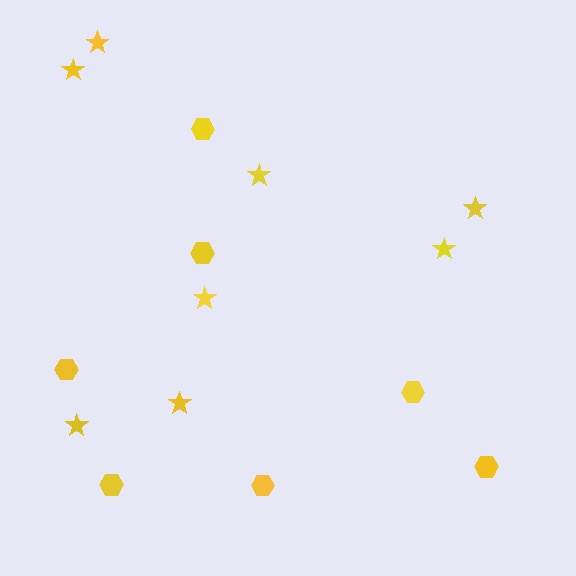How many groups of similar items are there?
There are 2 groups: one group of stars (8) and one group of hexagons (7).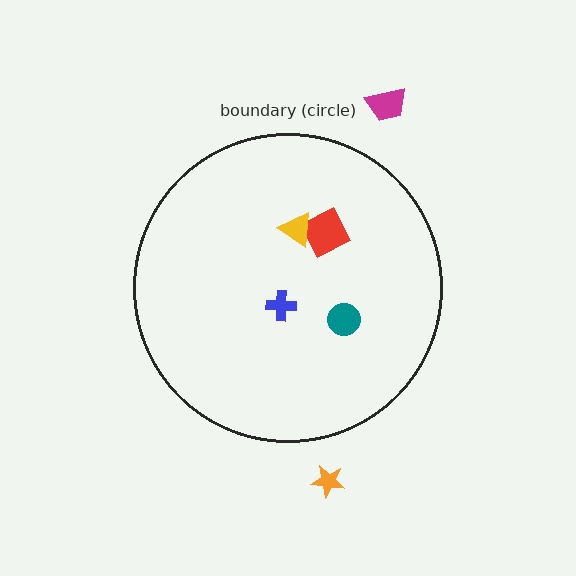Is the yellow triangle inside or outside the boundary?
Inside.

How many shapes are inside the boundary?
4 inside, 2 outside.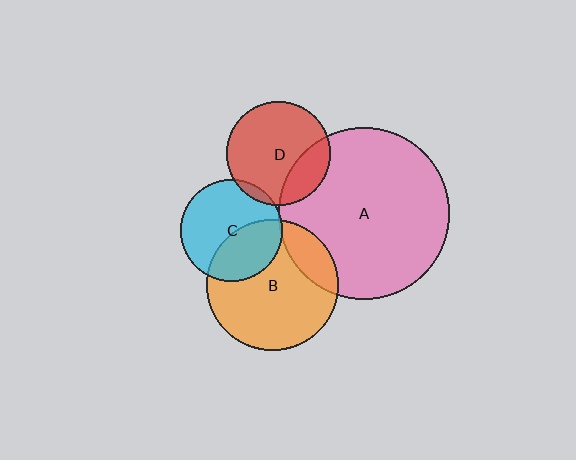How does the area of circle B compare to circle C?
Approximately 1.7 times.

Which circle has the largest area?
Circle A (pink).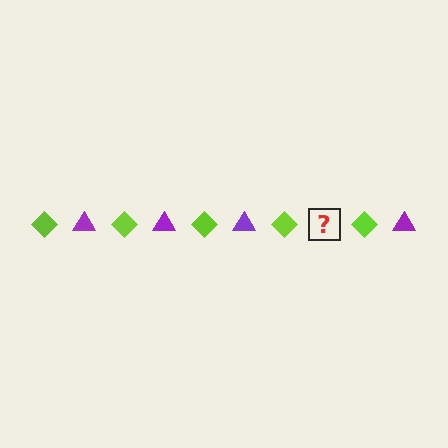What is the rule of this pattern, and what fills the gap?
The rule is that the pattern alternates between lime diamond and purple triangle. The gap should be filled with a purple triangle.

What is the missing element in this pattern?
The missing element is a purple triangle.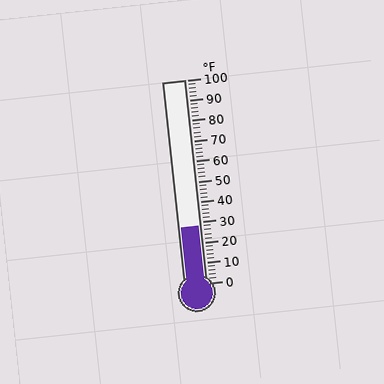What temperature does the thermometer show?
The thermometer shows approximately 28°F.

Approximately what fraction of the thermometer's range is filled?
The thermometer is filled to approximately 30% of its range.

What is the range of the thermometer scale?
The thermometer scale ranges from 0°F to 100°F.